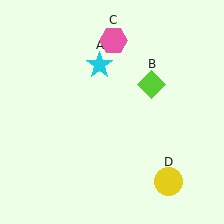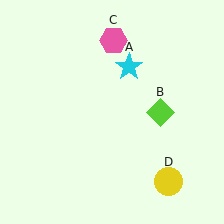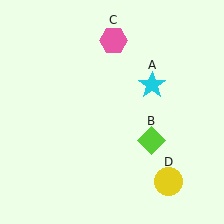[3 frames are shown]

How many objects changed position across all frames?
2 objects changed position: cyan star (object A), lime diamond (object B).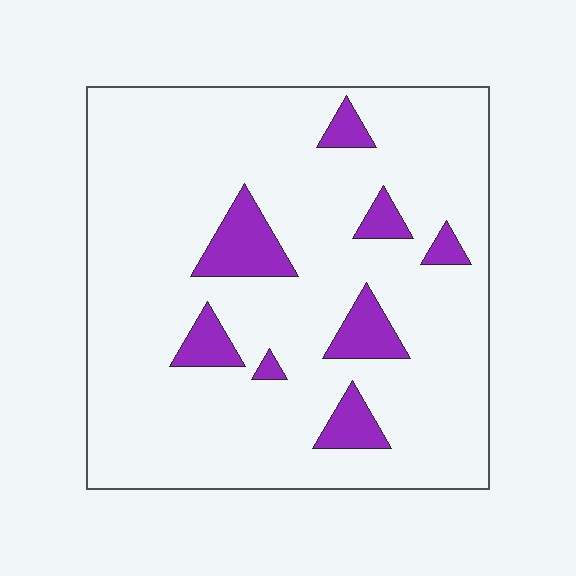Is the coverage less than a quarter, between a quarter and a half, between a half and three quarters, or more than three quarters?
Less than a quarter.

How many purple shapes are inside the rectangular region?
8.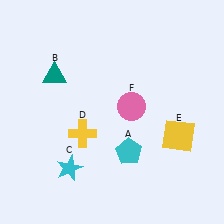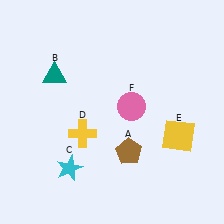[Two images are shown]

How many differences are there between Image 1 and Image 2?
There is 1 difference between the two images.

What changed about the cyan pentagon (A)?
In Image 1, A is cyan. In Image 2, it changed to brown.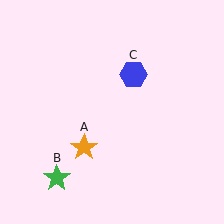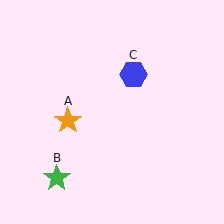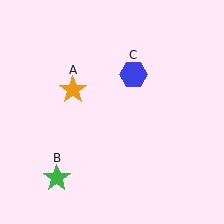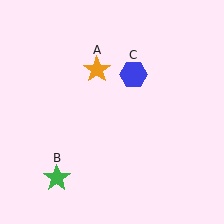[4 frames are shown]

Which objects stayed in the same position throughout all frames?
Green star (object B) and blue hexagon (object C) remained stationary.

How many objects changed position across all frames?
1 object changed position: orange star (object A).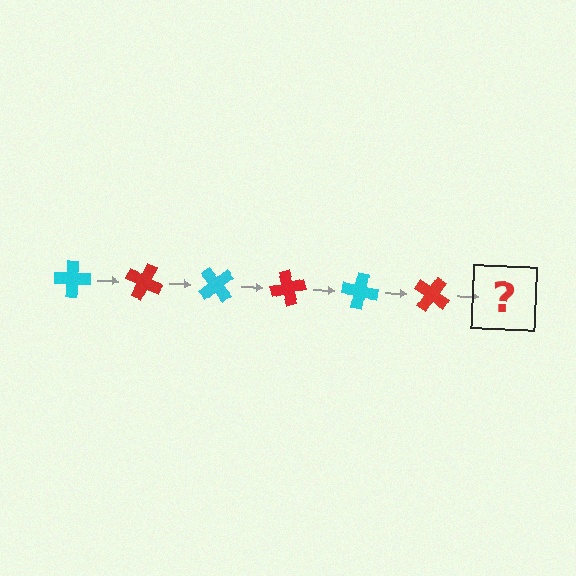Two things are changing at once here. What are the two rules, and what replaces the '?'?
The two rules are that it rotates 25 degrees each step and the color cycles through cyan and red. The '?' should be a cyan cross, rotated 150 degrees from the start.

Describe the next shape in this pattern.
It should be a cyan cross, rotated 150 degrees from the start.